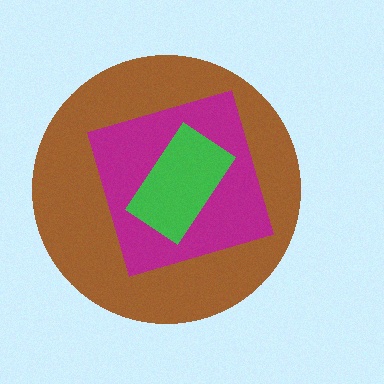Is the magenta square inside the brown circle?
Yes.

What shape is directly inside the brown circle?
The magenta square.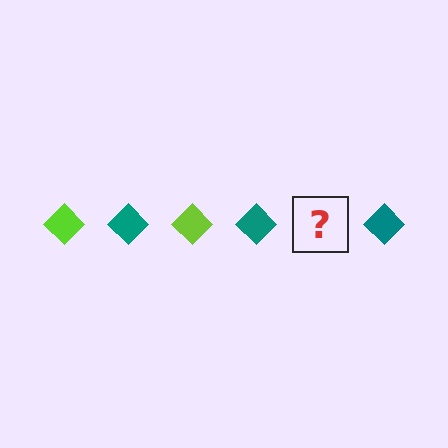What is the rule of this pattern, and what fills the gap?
The rule is that the pattern cycles through lime, teal diamonds. The gap should be filled with a lime diamond.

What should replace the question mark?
The question mark should be replaced with a lime diamond.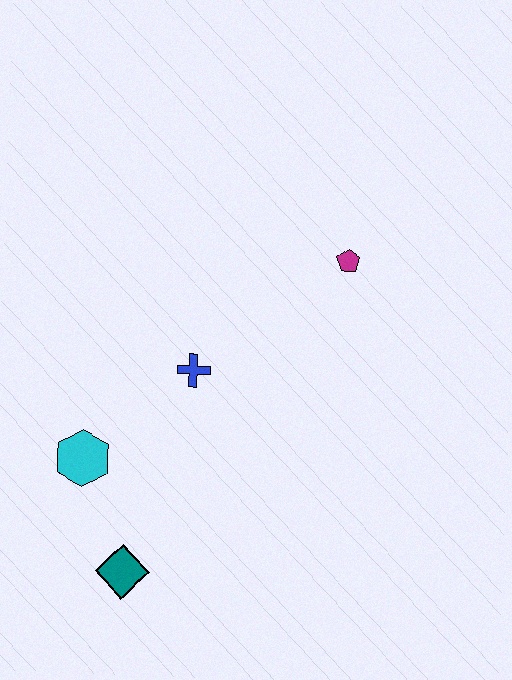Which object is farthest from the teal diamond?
The magenta pentagon is farthest from the teal diamond.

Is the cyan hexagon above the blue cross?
No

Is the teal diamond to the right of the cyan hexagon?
Yes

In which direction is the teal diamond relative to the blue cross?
The teal diamond is below the blue cross.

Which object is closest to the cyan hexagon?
The teal diamond is closest to the cyan hexagon.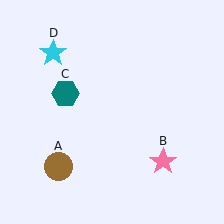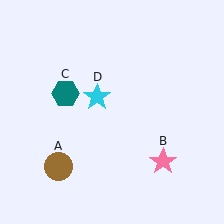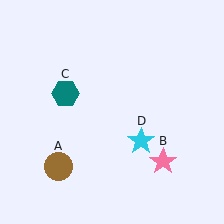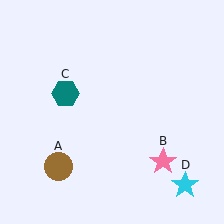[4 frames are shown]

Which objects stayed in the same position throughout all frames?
Brown circle (object A) and pink star (object B) and teal hexagon (object C) remained stationary.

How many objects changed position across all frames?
1 object changed position: cyan star (object D).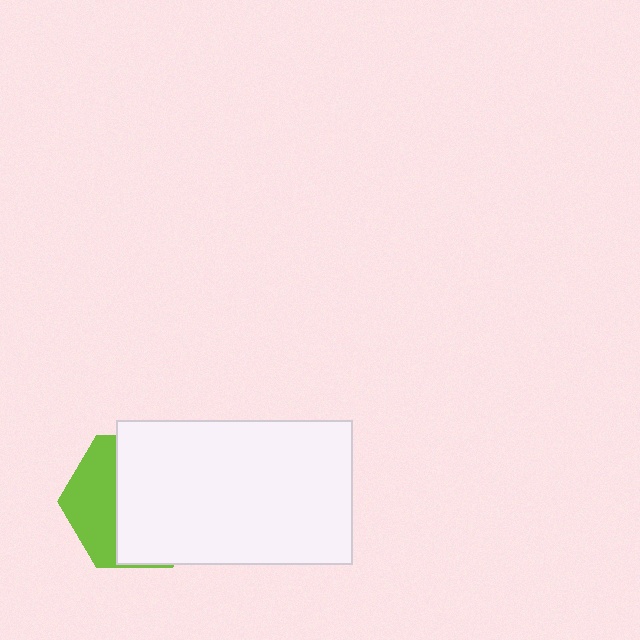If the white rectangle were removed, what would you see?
You would see the complete lime hexagon.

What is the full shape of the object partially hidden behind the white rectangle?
The partially hidden object is a lime hexagon.